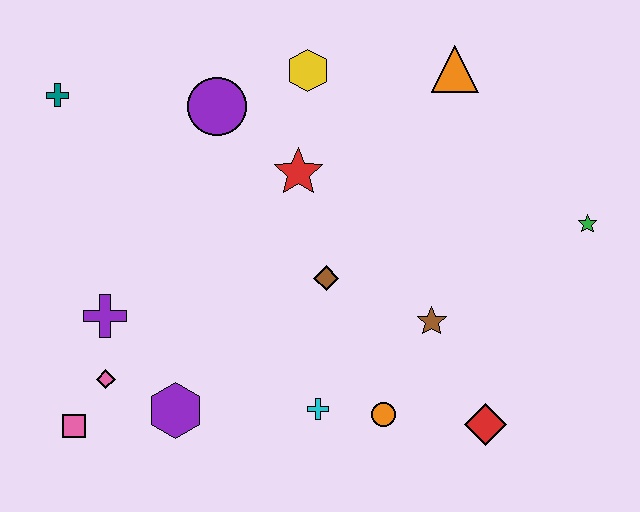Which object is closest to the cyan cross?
The orange circle is closest to the cyan cross.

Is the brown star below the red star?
Yes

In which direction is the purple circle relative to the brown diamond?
The purple circle is above the brown diamond.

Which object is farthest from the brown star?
The teal cross is farthest from the brown star.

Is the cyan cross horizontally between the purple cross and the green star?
Yes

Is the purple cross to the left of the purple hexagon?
Yes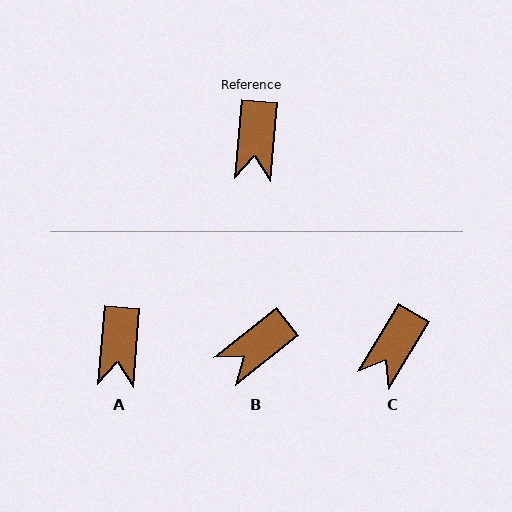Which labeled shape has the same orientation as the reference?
A.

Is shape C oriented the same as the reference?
No, it is off by about 27 degrees.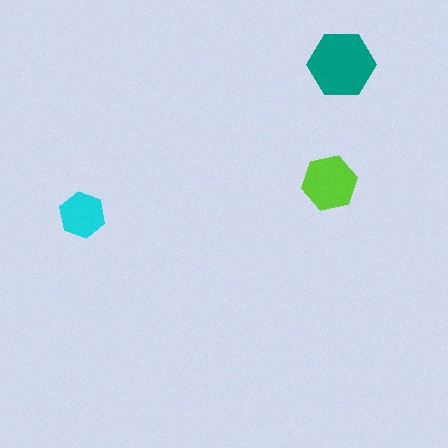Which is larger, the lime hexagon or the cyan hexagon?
The lime one.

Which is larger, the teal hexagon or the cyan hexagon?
The teal one.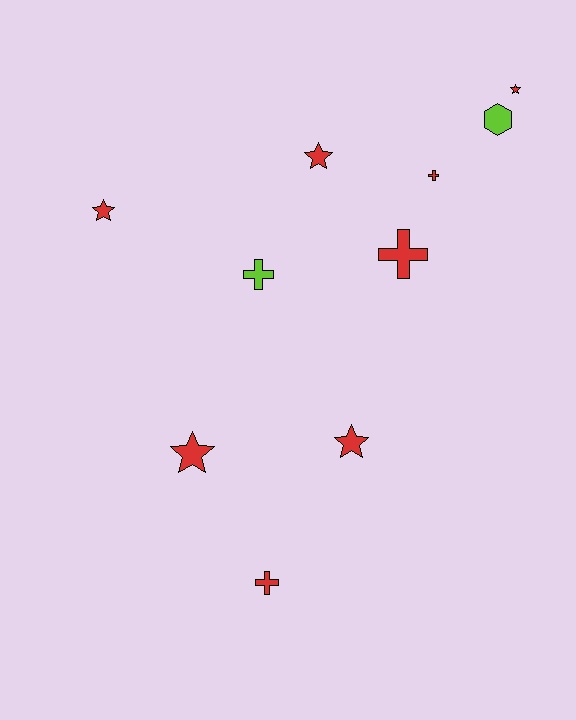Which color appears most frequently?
Red, with 8 objects.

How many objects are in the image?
There are 10 objects.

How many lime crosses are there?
There is 1 lime cross.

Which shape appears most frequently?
Star, with 5 objects.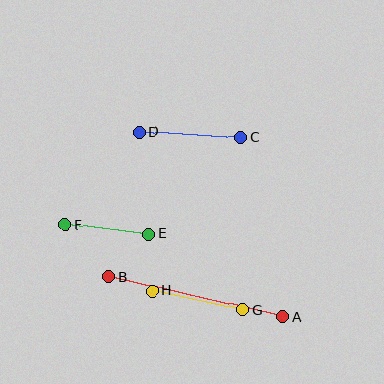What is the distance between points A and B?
The distance is approximately 178 pixels.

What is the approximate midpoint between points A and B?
The midpoint is at approximately (196, 297) pixels.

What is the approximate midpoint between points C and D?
The midpoint is at approximately (190, 135) pixels.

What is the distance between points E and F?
The distance is approximately 83 pixels.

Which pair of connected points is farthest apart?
Points A and B are farthest apart.